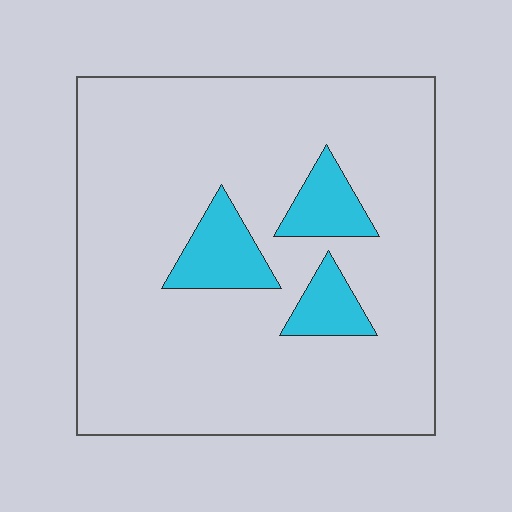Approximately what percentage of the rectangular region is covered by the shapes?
Approximately 10%.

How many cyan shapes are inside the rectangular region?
3.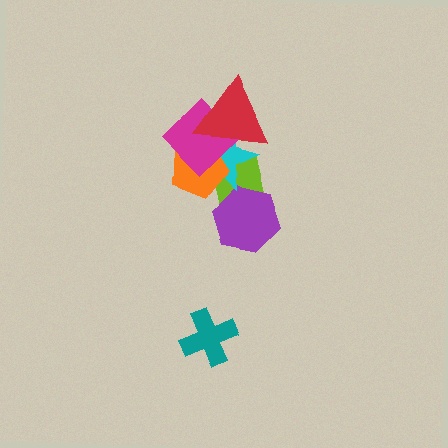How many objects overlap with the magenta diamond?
4 objects overlap with the magenta diamond.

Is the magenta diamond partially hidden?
Yes, it is partially covered by another shape.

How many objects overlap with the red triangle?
4 objects overlap with the red triangle.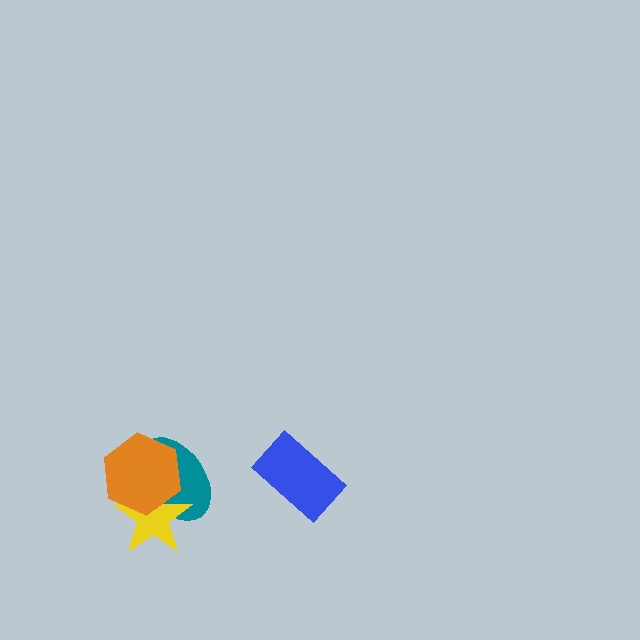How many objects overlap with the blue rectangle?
0 objects overlap with the blue rectangle.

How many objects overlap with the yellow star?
2 objects overlap with the yellow star.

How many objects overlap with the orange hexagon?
2 objects overlap with the orange hexagon.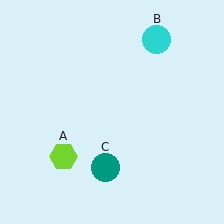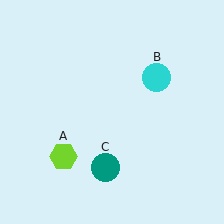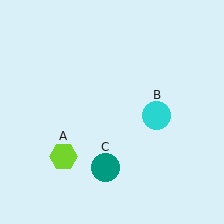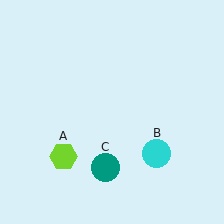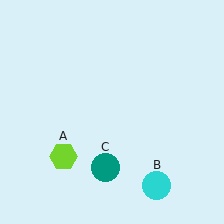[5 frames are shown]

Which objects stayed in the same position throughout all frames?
Lime hexagon (object A) and teal circle (object C) remained stationary.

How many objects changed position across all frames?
1 object changed position: cyan circle (object B).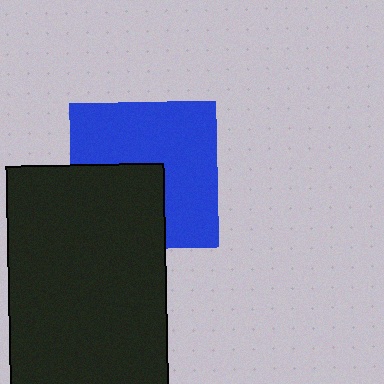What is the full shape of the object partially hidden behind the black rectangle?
The partially hidden object is a blue square.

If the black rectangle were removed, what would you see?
You would see the complete blue square.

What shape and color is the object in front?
The object in front is a black rectangle.